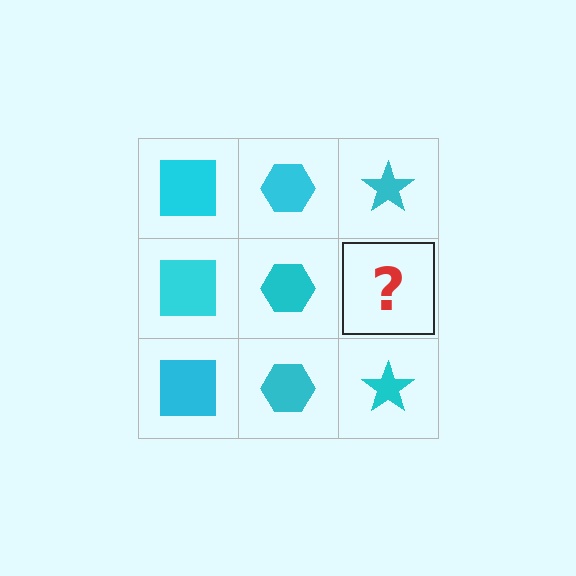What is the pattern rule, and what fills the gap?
The rule is that each column has a consistent shape. The gap should be filled with a cyan star.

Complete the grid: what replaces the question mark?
The question mark should be replaced with a cyan star.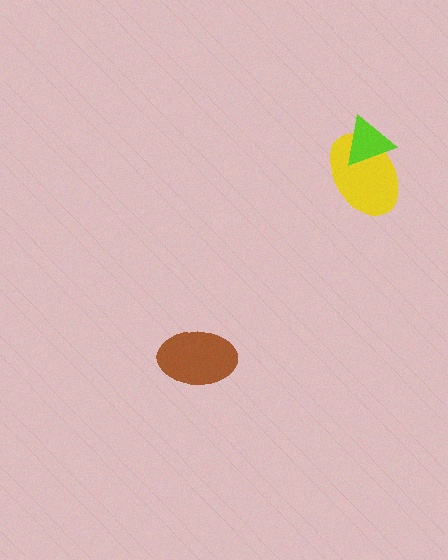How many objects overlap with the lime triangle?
1 object overlaps with the lime triangle.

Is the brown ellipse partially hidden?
No, no other shape covers it.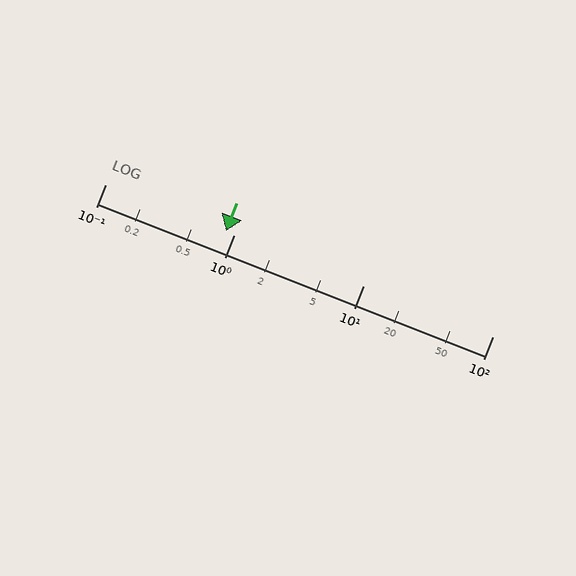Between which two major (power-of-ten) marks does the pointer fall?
The pointer is between 0.1 and 1.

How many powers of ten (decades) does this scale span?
The scale spans 3 decades, from 0.1 to 100.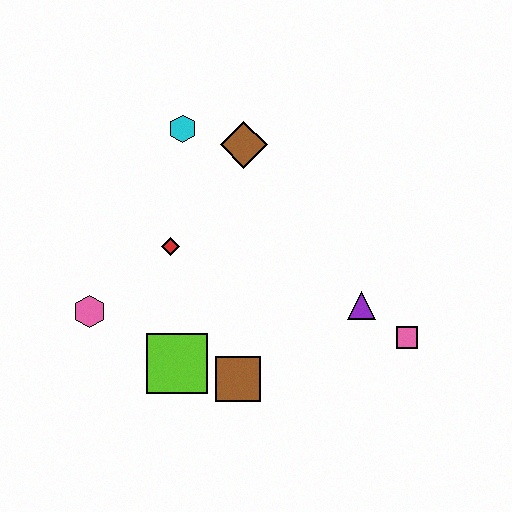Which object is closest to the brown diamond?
The cyan hexagon is closest to the brown diamond.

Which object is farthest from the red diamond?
The pink square is farthest from the red diamond.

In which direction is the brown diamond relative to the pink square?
The brown diamond is above the pink square.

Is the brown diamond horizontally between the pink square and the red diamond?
Yes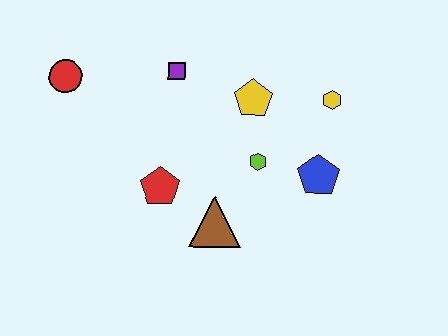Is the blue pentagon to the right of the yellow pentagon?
Yes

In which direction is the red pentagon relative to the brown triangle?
The red pentagon is to the left of the brown triangle.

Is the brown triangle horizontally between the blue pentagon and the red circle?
Yes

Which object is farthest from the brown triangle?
The red circle is farthest from the brown triangle.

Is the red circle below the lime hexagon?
No